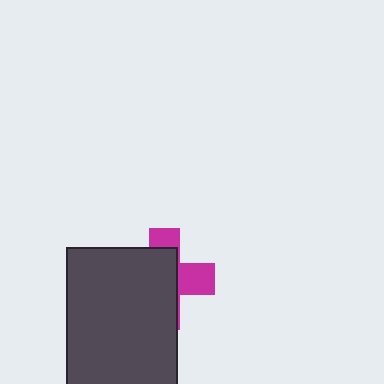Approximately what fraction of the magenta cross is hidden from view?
Roughly 64% of the magenta cross is hidden behind the dark gray rectangle.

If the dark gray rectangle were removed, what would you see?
You would see the complete magenta cross.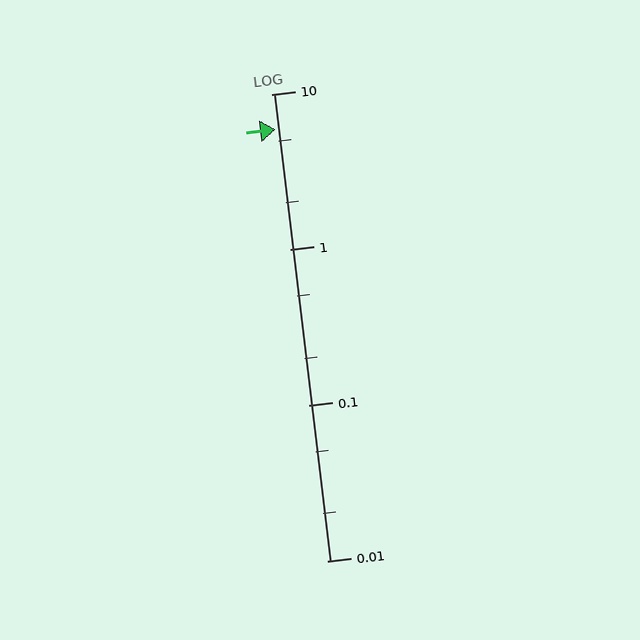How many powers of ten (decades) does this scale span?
The scale spans 3 decades, from 0.01 to 10.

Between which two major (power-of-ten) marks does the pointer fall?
The pointer is between 1 and 10.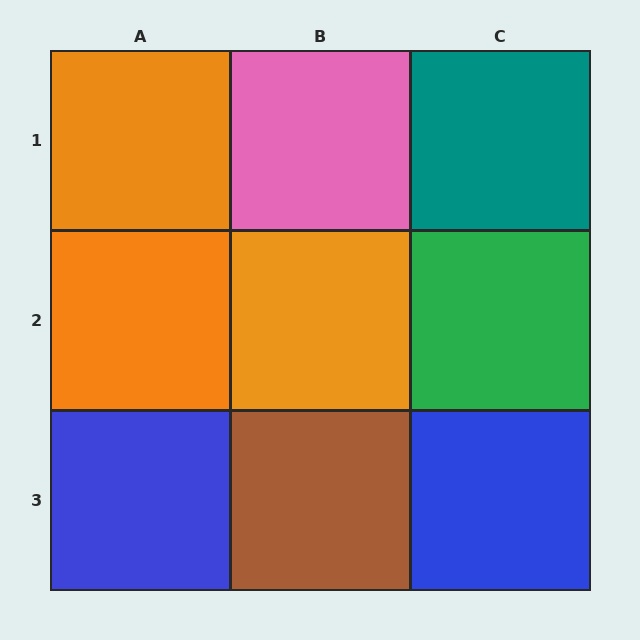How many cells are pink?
1 cell is pink.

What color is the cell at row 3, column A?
Blue.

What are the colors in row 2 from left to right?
Orange, orange, green.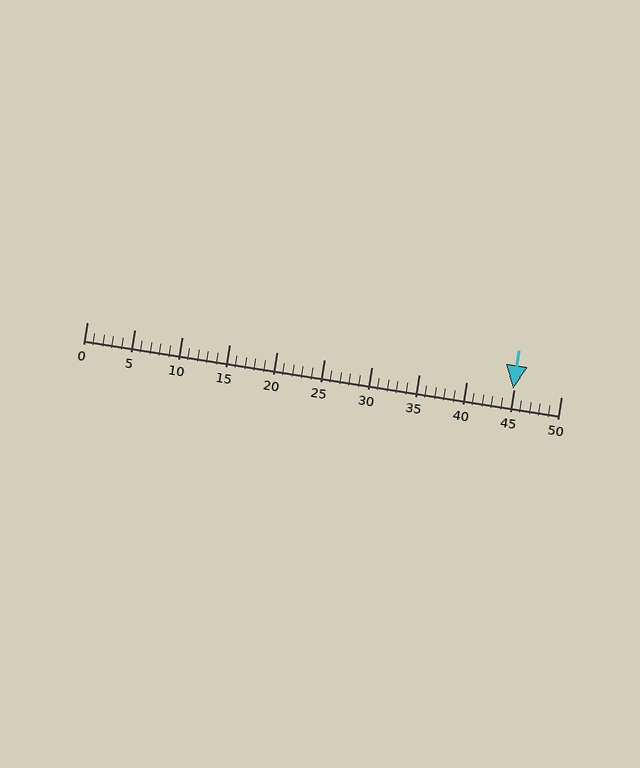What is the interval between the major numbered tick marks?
The major tick marks are spaced 5 units apart.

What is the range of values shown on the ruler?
The ruler shows values from 0 to 50.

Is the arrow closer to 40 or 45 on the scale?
The arrow is closer to 45.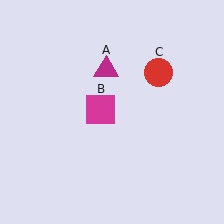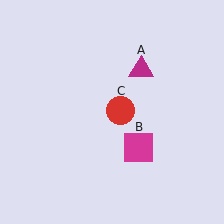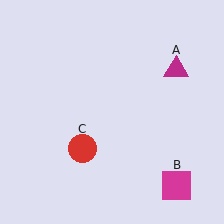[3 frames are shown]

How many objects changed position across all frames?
3 objects changed position: magenta triangle (object A), magenta square (object B), red circle (object C).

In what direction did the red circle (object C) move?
The red circle (object C) moved down and to the left.